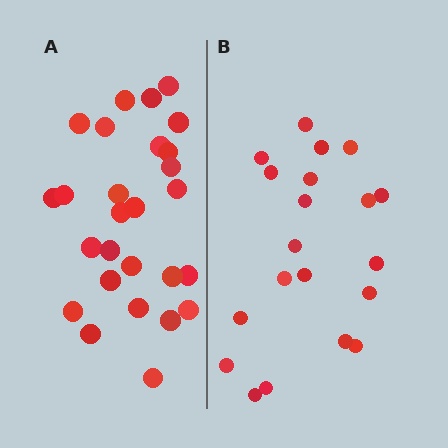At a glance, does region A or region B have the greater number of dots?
Region A (the left region) has more dots.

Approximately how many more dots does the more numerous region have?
Region A has roughly 8 or so more dots than region B.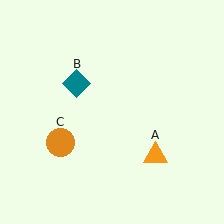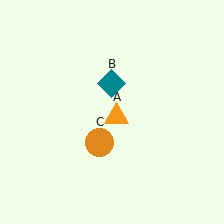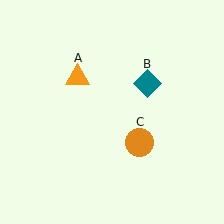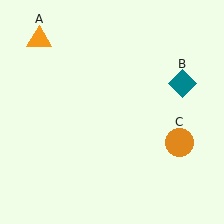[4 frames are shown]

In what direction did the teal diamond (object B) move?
The teal diamond (object B) moved right.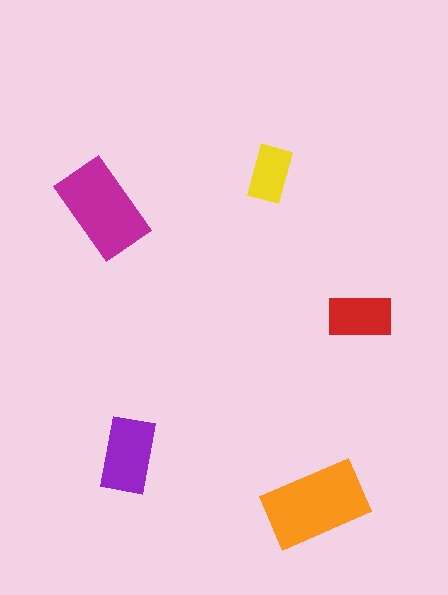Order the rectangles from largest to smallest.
the orange one, the magenta one, the purple one, the red one, the yellow one.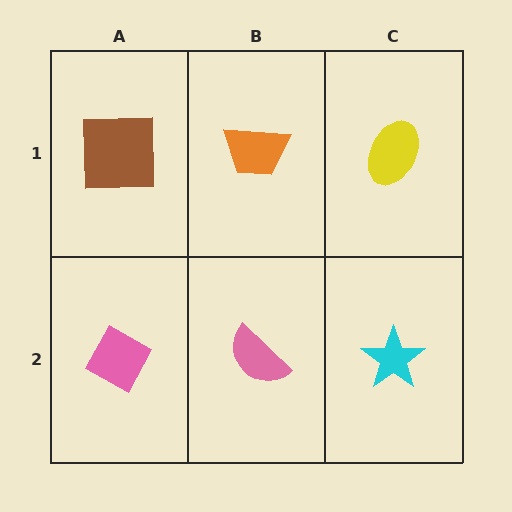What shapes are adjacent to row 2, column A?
A brown square (row 1, column A), a pink semicircle (row 2, column B).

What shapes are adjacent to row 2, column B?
An orange trapezoid (row 1, column B), a pink diamond (row 2, column A), a cyan star (row 2, column C).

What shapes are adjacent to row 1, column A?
A pink diamond (row 2, column A), an orange trapezoid (row 1, column B).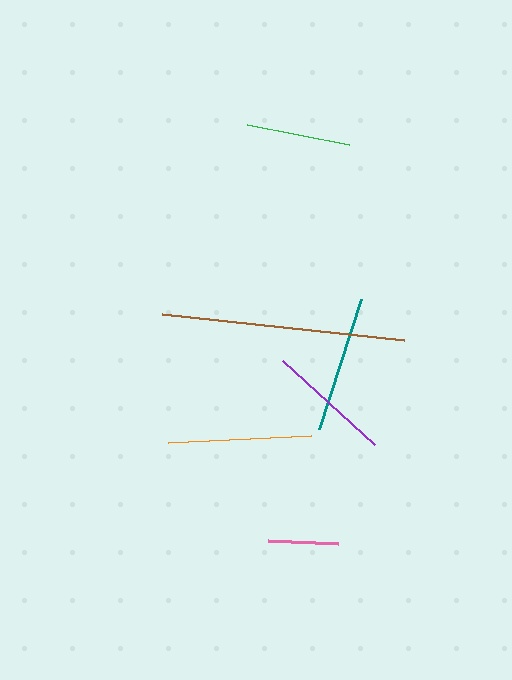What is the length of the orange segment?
The orange segment is approximately 144 pixels long.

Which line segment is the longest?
The brown line is the longest at approximately 243 pixels.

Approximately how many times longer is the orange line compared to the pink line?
The orange line is approximately 2.0 times the length of the pink line.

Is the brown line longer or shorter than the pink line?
The brown line is longer than the pink line.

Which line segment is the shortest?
The pink line is the shortest at approximately 70 pixels.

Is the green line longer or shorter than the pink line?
The green line is longer than the pink line.